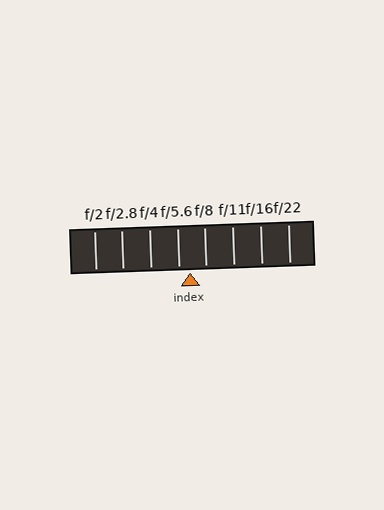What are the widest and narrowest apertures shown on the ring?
The widest aperture shown is f/2 and the narrowest is f/22.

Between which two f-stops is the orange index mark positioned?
The index mark is between f/5.6 and f/8.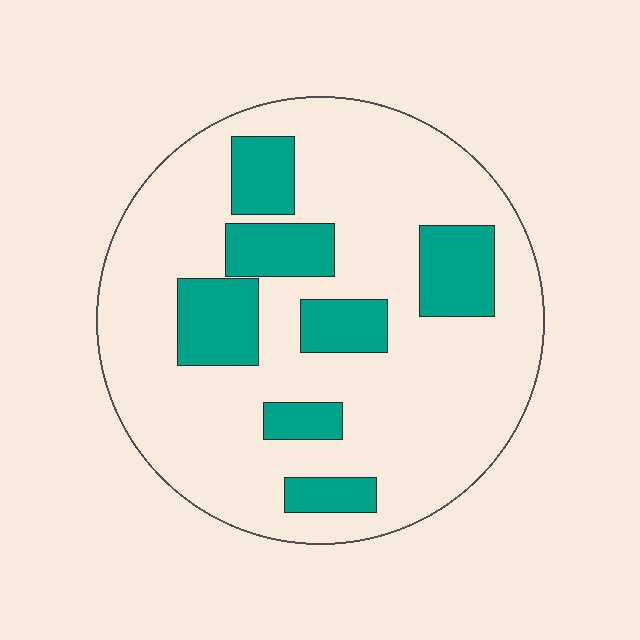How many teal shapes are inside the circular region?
7.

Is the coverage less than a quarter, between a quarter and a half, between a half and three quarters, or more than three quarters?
Less than a quarter.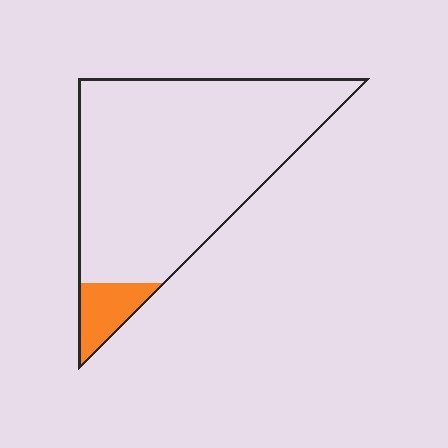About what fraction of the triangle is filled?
About one tenth (1/10).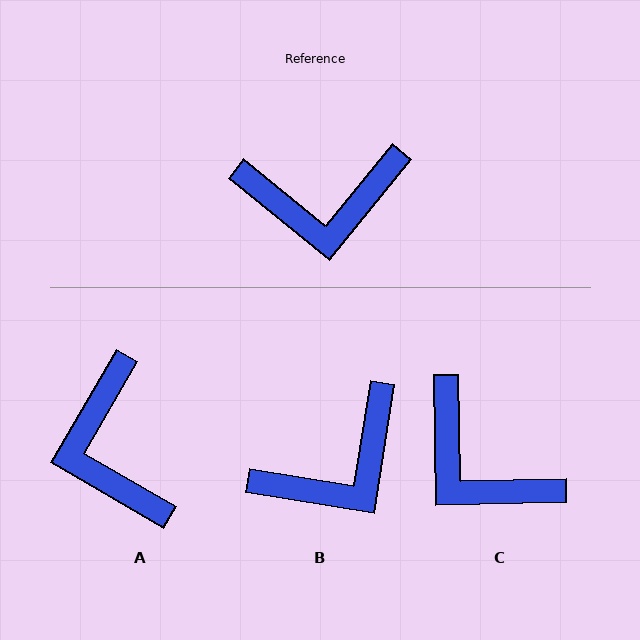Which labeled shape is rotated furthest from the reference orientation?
A, about 81 degrees away.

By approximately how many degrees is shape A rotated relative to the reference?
Approximately 81 degrees clockwise.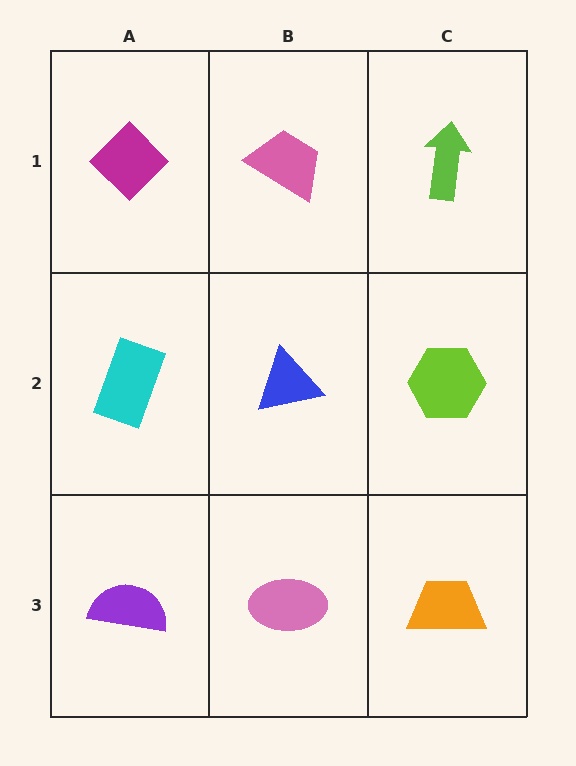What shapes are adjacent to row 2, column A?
A magenta diamond (row 1, column A), a purple semicircle (row 3, column A), a blue triangle (row 2, column B).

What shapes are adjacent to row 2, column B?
A pink trapezoid (row 1, column B), a pink ellipse (row 3, column B), a cyan rectangle (row 2, column A), a lime hexagon (row 2, column C).